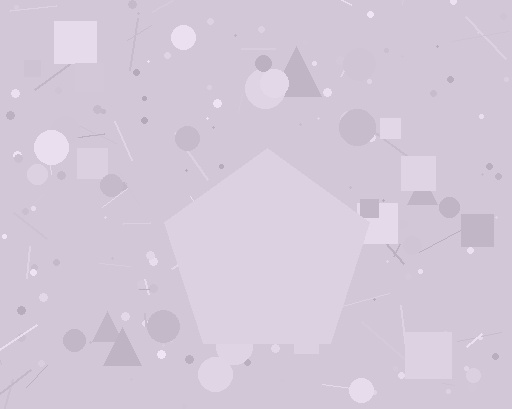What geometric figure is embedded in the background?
A pentagon is embedded in the background.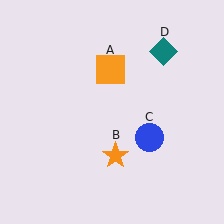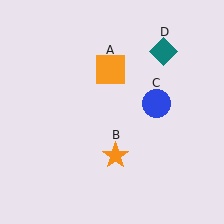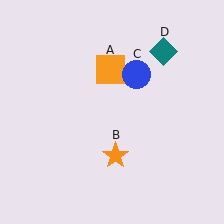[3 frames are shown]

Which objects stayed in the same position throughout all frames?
Orange square (object A) and orange star (object B) and teal diamond (object D) remained stationary.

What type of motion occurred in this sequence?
The blue circle (object C) rotated counterclockwise around the center of the scene.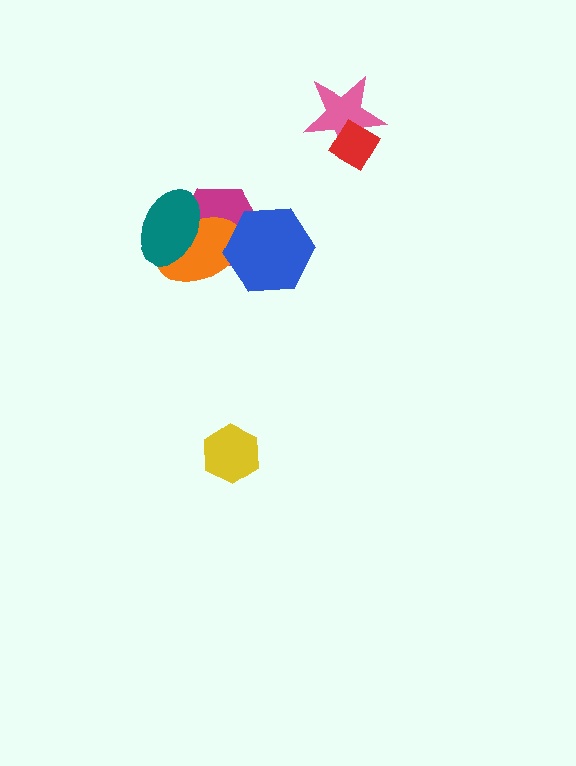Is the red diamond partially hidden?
No, no other shape covers it.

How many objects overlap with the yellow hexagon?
0 objects overlap with the yellow hexagon.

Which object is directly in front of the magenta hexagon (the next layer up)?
The orange ellipse is directly in front of the magenta hexagon.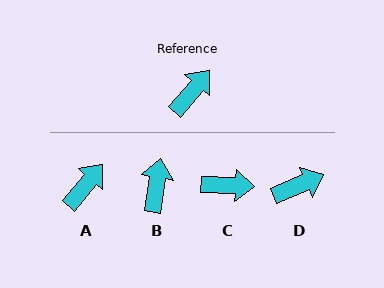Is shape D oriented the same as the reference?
No, it is off by about 27 degrees.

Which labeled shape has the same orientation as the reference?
A.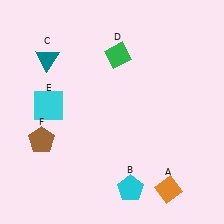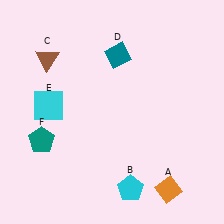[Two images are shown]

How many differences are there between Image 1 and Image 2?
There are 3 differences between the two images.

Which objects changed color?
C changed from teal to brown. D changed from green to teal. F changed from brown to teal.